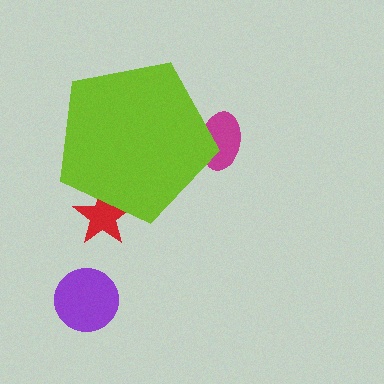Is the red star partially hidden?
Yes, the red star is partially hidden behind the lime pentagon.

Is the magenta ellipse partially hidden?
Yes, the magenta ellipse is partially hidden behind the lime pentagon.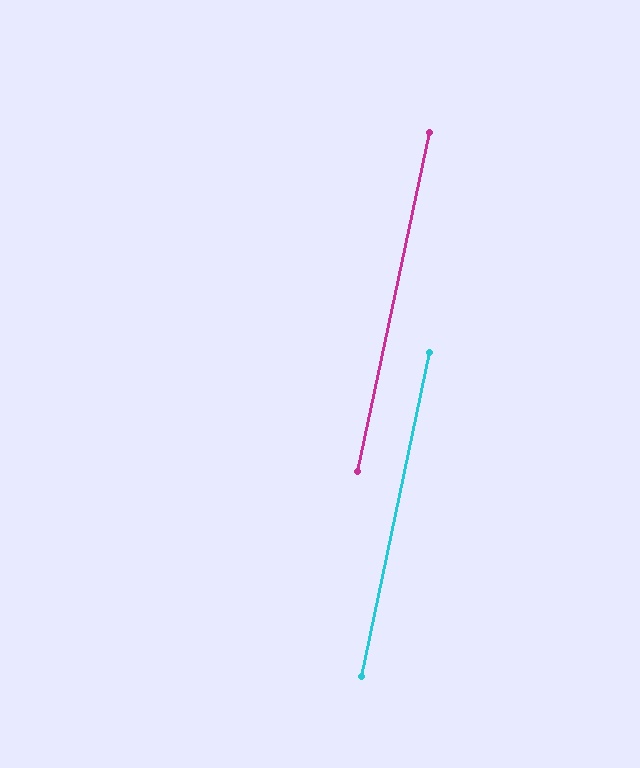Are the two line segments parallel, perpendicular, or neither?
Parallel — their directions differ by only 0.2°.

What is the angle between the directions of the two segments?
Approximately 0 degrees.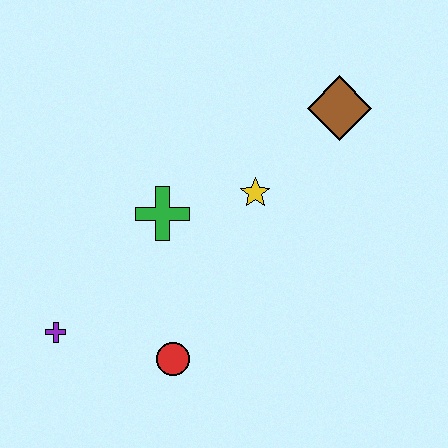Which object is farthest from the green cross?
The brown diamond is farthest from the green cross.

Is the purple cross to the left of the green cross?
Yes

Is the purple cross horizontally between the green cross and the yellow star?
No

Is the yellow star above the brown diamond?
No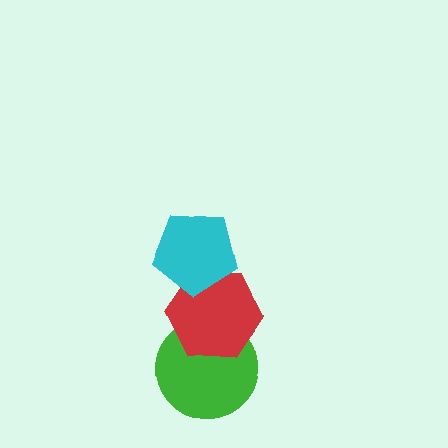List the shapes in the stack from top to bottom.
From top to bottom: the cyan pentagon, the red hexagon, the green circle.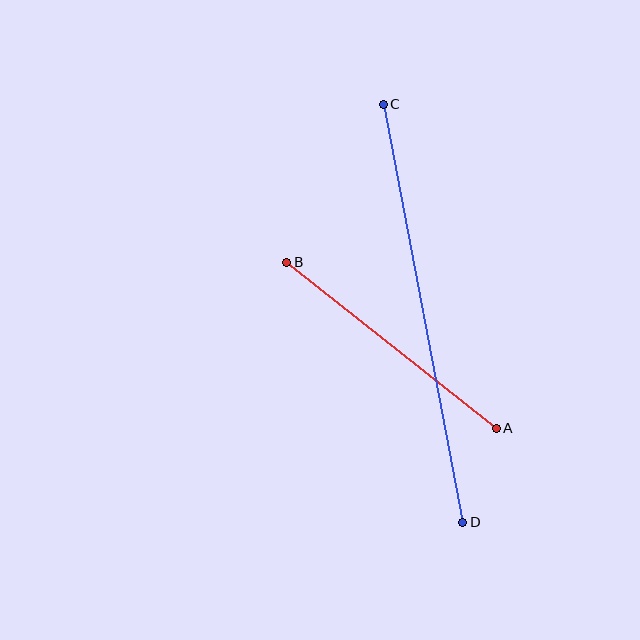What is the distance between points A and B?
The distance is approximately 268 pixels.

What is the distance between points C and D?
The distance is approximately 426 pixels.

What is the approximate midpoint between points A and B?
The midpoint is at approximately (391, 345) pixels.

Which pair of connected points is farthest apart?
Points C and D are farthest apart.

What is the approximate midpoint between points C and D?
The midpoint is at approximately (423, 313) pixels.